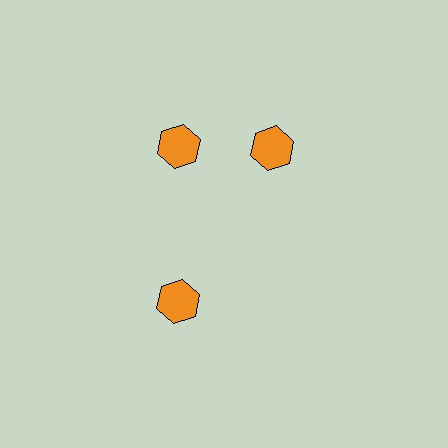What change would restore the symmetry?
The symmetry would be restored by rotating it back into even spacing with its neighbors so that all 3 hexagons sit at equal angles and equal distance from the center.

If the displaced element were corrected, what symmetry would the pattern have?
It would have 3-fold rotational symmetry — the pattern would map onto itself every 120 degrees.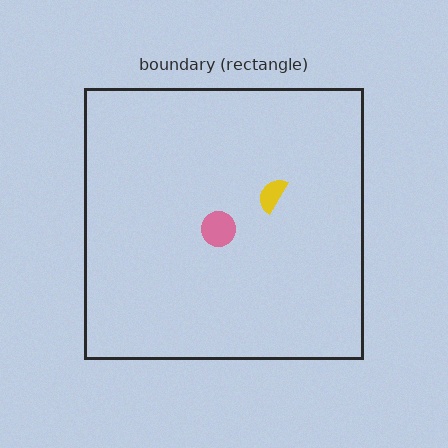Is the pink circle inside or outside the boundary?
Inside.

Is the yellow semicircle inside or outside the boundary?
Inside.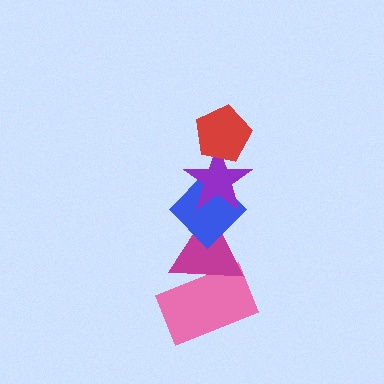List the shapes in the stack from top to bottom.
From top to bottom: the red pentagon, the purple star, the blue diamond, the magenta triangle, the pink rectangle.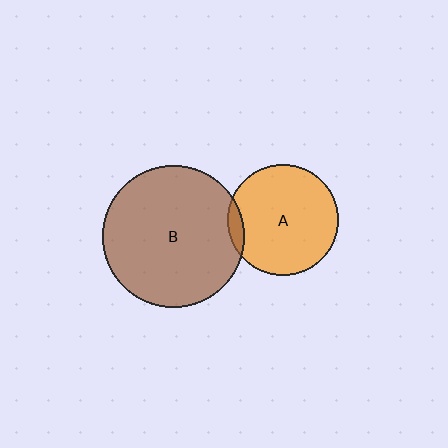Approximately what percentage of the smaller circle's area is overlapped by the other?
Approximately 5%.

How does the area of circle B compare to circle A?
Approximately 1.6 times.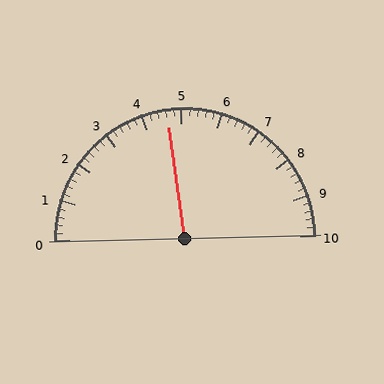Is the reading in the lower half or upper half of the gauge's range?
The reading is in the lower half of the range (0 to 10).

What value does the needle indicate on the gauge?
The needle indicates approximately 4.6.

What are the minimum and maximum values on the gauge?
The gauge ranges from 0 to 10.